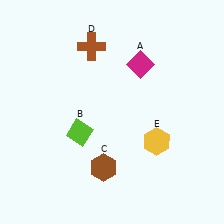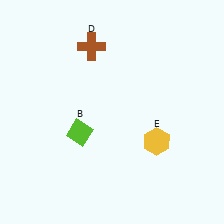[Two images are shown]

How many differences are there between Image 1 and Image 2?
There are 2 differences between the two images.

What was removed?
The brown hexagon (C), the magenta diamond (A) were removed in Image 2.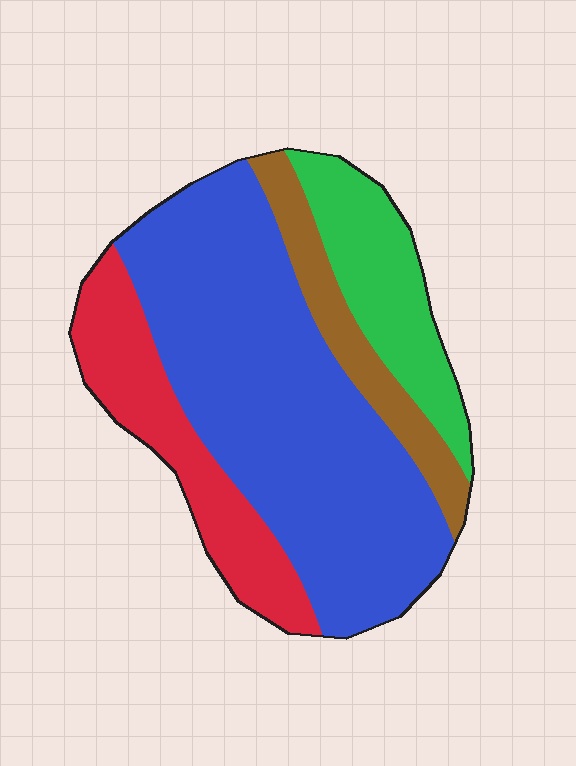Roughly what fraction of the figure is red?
Red covers roughly 20% of the figure.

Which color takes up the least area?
Brown, at roughly 10%.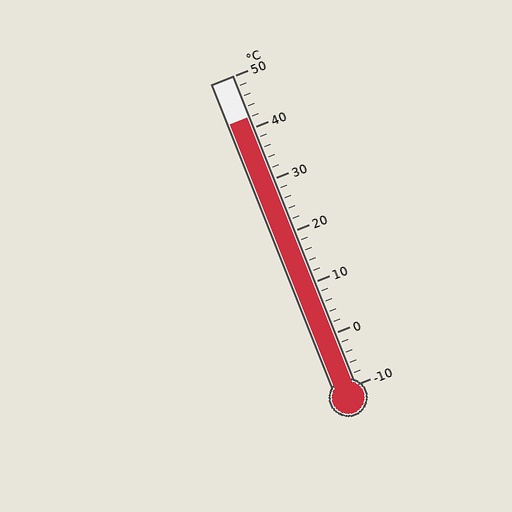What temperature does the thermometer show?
The thermometer shows approximately 42°C.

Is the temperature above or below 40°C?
The temperature is above 40°C.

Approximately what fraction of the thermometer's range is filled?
The thermometer is filled to approximately 85% of its range.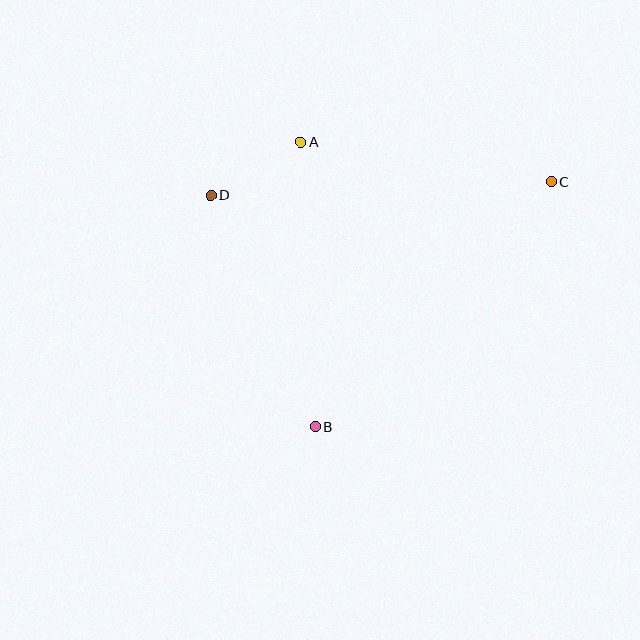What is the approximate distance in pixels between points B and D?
The distance between B and D is approximately 254 pixels.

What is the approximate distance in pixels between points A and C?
The distance between A and C is approximately 254 pixels.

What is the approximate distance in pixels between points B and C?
The distance between B and C is approximately 340 pixels.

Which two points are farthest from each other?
Points C and D are farthest from each other.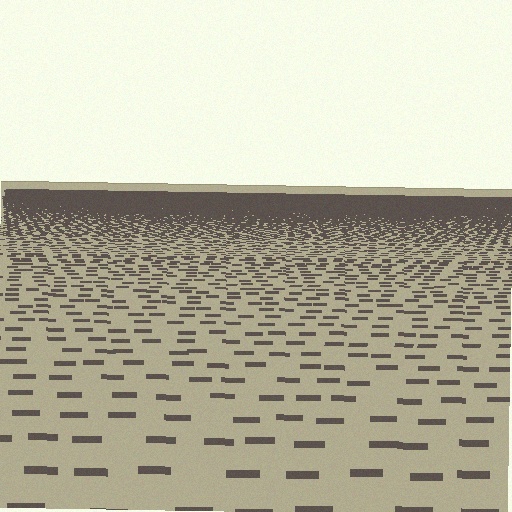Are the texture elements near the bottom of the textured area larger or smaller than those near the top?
Larger. Near the bottom, elements are closer to the viewer and appear at a bigger on-screen size.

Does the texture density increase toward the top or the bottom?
Density increases toward the top.